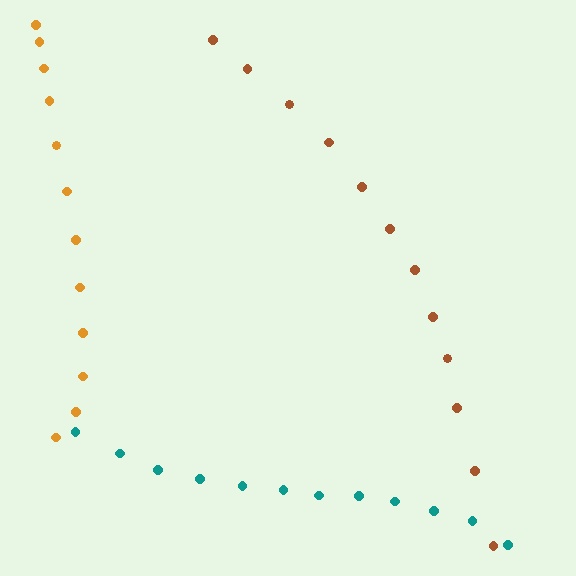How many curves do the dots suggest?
There are 3 distinct paths.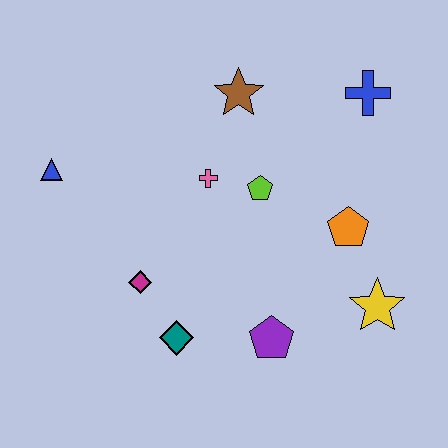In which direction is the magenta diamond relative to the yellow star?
The magenta diamond is to the left of the yellow star.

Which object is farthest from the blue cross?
The blue triangle is farthest from the blue cross.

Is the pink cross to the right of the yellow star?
No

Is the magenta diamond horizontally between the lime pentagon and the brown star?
No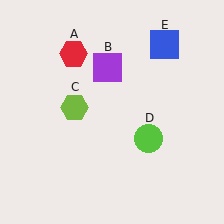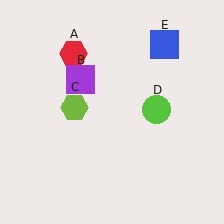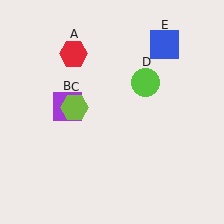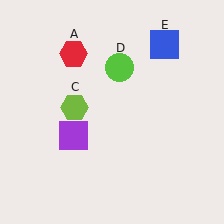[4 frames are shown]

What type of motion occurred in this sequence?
The purple square (object B), lime circle (object D) rotated counterclockwise around the center of the scene.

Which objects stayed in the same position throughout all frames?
Red hexagon (object A) and lime hexagon (object C) and blue square (object E) remained stationary.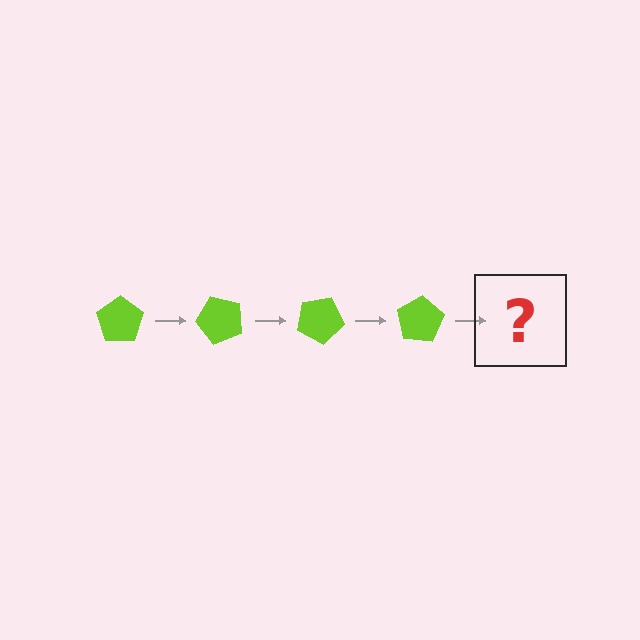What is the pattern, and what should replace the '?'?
The pattern is that the pentagon rotates 50 degrees each step. The '?' should be a lime pentagon rotated 200 degrees.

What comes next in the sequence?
The next element should be a lime pentagon rotated 200 degrees.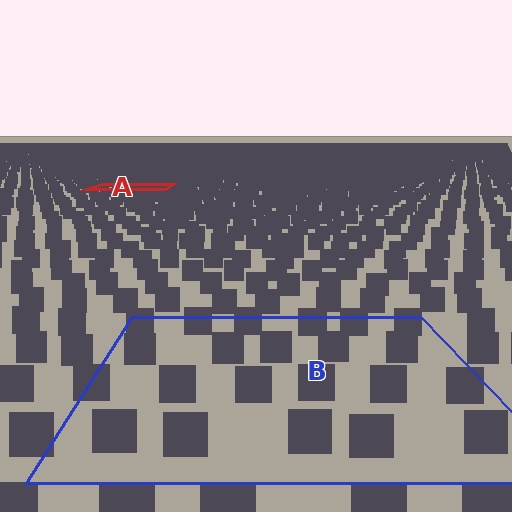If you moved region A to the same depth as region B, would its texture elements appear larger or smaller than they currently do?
They would appear larger. At a closer depth, the same texture elements are projected at a bigger on-screen size.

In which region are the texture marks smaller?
The texture marks are smaller in region A, because it is farther away.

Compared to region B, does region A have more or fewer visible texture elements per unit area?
Region A has more texture elements per unit area — they are packed more densely because it is farther away.